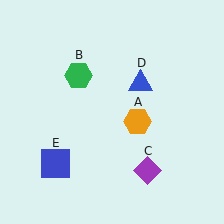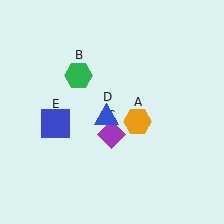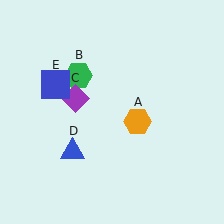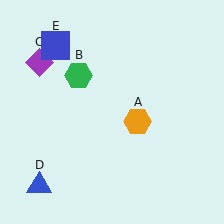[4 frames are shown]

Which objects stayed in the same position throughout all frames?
Orange hexagon (object A) and green hexagon (object B) remained stationary.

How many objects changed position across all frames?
3 objects changed position: purple diamond (object C), blue triangle (object D), blue square (object E).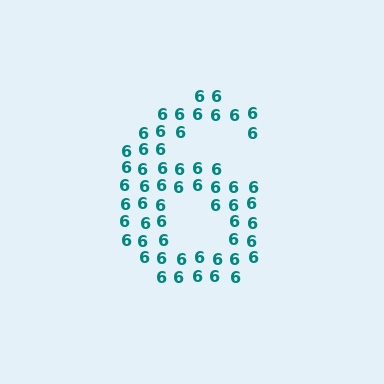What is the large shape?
The large shape is the digit 6.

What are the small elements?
The small elements are digit 6's.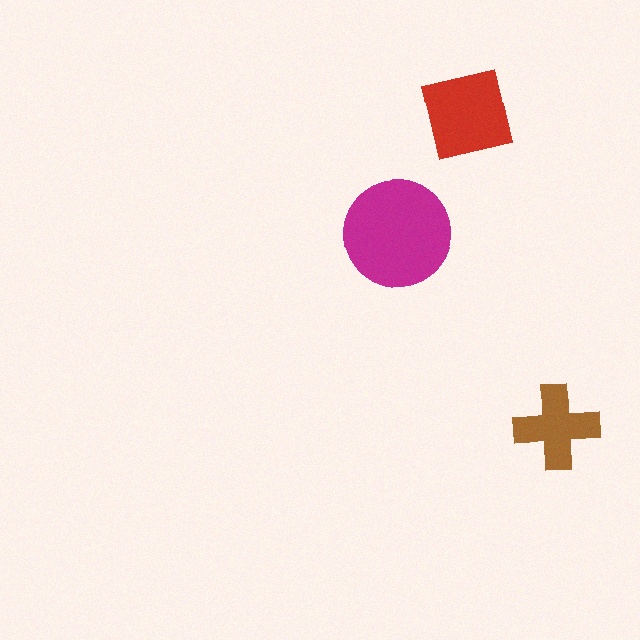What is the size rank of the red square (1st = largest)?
2nd.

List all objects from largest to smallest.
The magenta circle, the red square, the brown cross.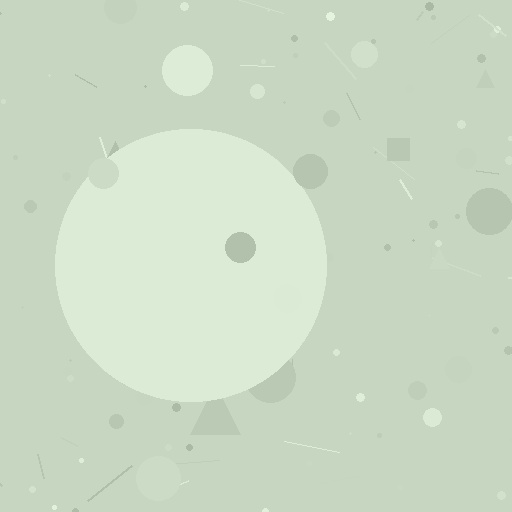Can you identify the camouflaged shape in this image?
The camouflaged shape is a circle.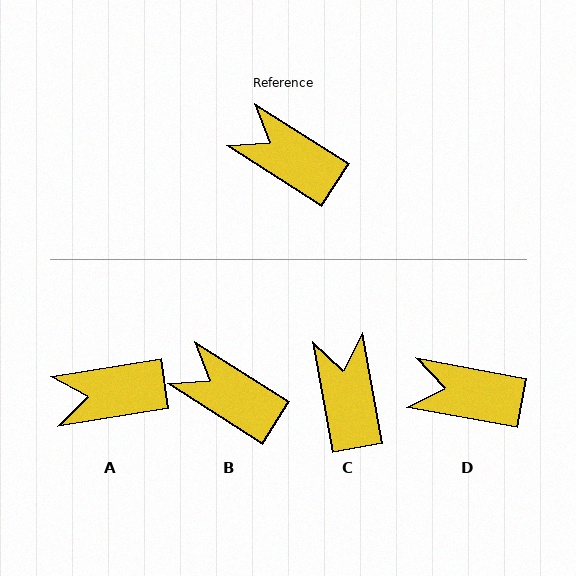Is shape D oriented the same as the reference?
No, it is off by about 22 degrees.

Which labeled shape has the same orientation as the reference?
B.